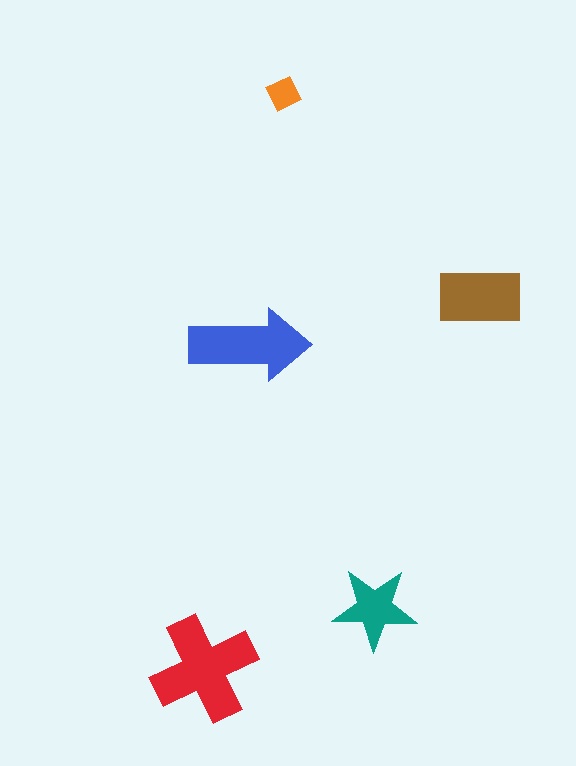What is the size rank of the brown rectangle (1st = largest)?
3rd.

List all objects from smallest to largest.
The orange diamond, the teal star, the brown rectangle, the blue arrow, the red cross.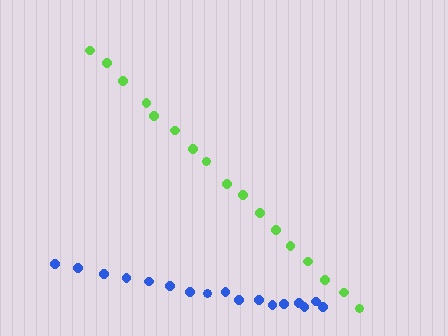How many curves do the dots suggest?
There are 2 distinct paths.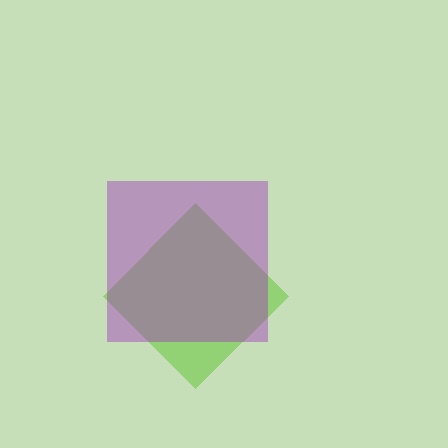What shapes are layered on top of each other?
The layered shapes are: a lime diamond, a purple square.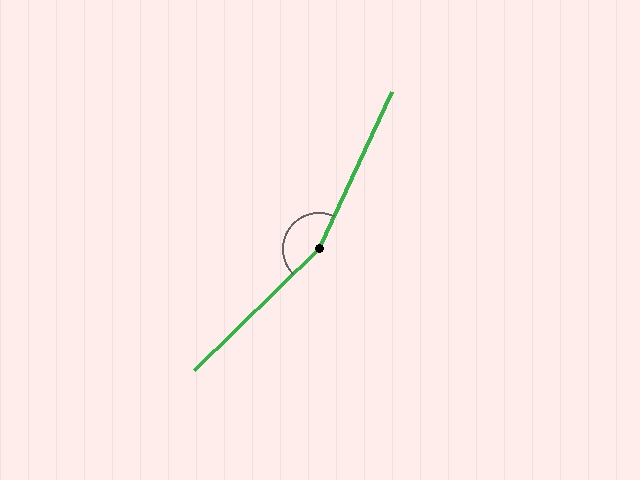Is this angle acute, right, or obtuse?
It is obtuse.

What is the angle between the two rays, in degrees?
Approximately 159 degrees.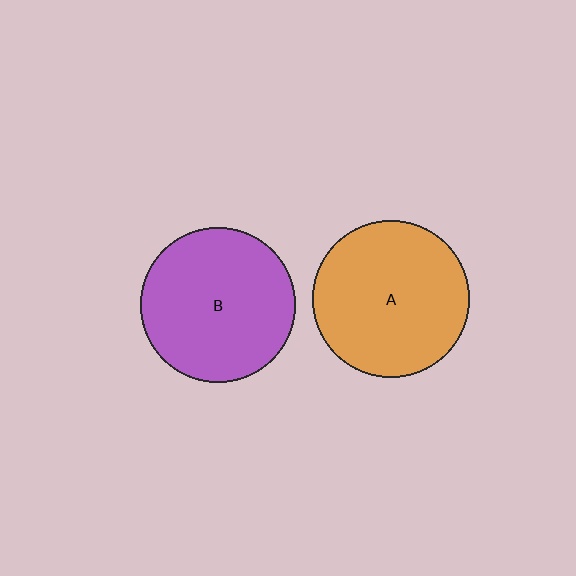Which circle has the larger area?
Circle A (orange).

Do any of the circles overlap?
No, none of the circles overlap.